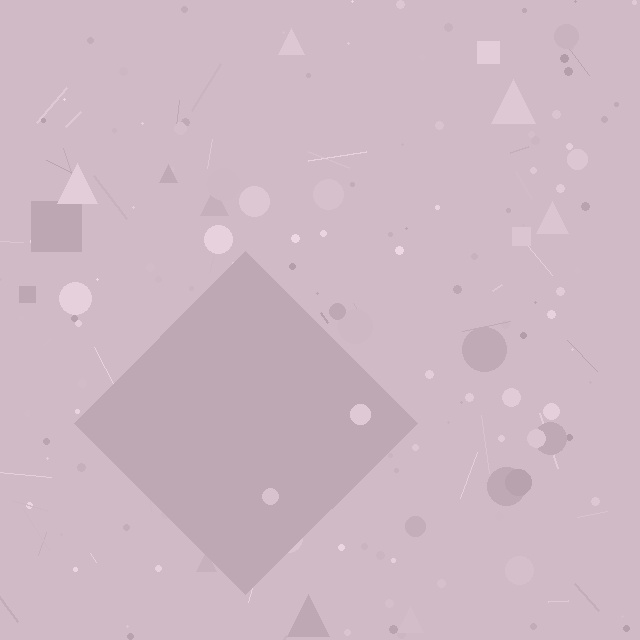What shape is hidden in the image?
A diamond is hidden in the image.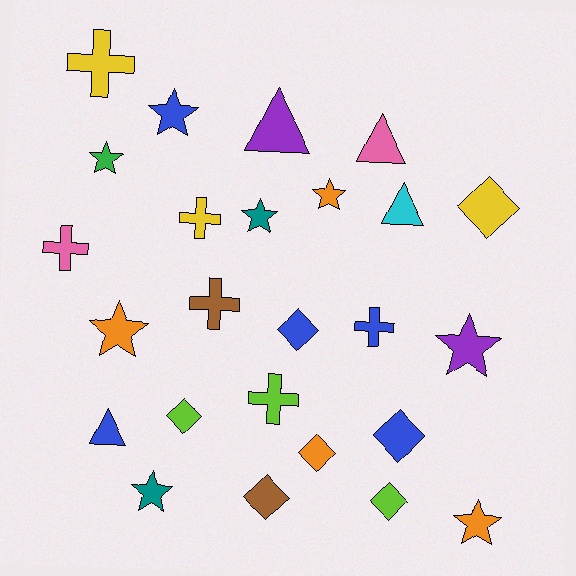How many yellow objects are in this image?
There are 3 yellow objects.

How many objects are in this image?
There are 25 objects.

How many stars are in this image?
There are 8 stars.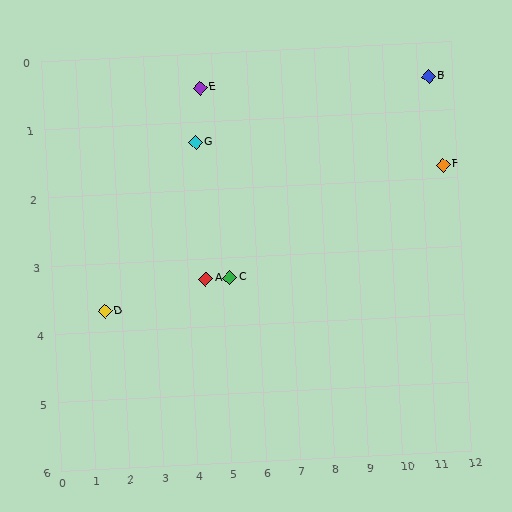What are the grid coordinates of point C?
Point C is at approximately (5.2, 3.3).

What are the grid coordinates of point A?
Point A is at approximately (4.5, 3.3).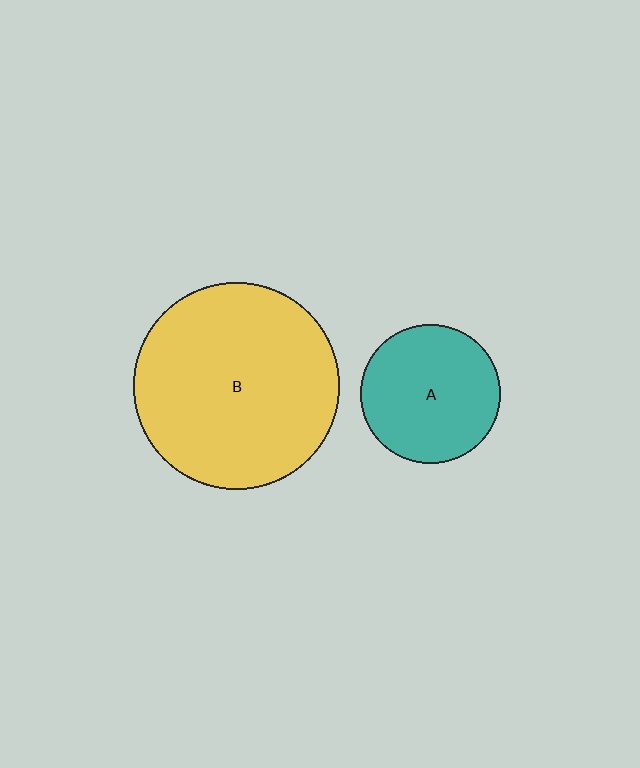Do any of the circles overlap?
No, none of the circles overlap.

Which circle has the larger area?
Circle B (yellow).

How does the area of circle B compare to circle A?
Approximately 2.2 times.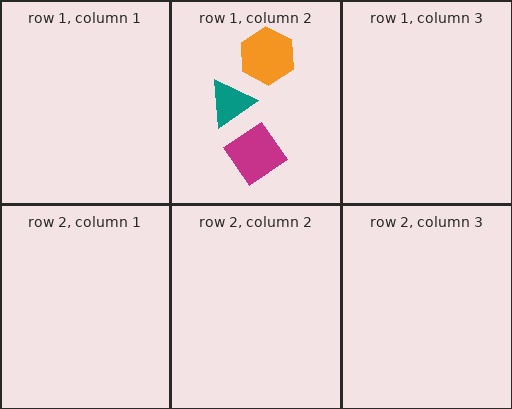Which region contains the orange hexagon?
The row 1, column 2 region.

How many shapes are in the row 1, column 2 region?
3.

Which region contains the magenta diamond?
The row 1, column 2 region.